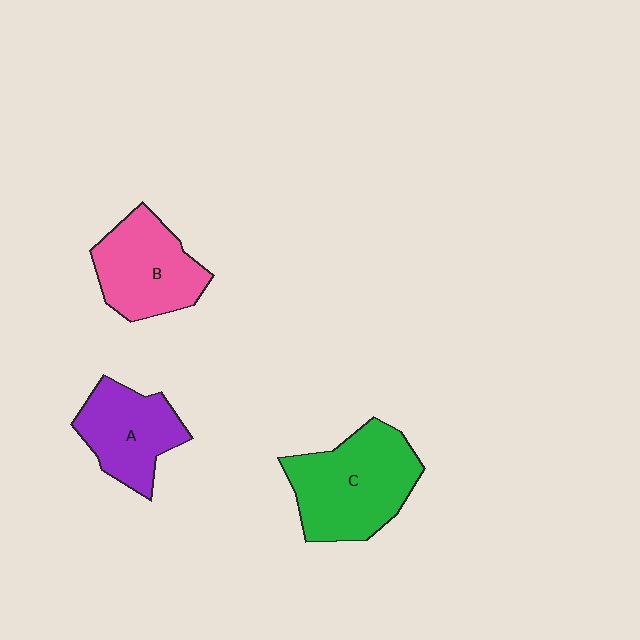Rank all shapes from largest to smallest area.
From largest to smallest: C (green), B (pink), A (purple).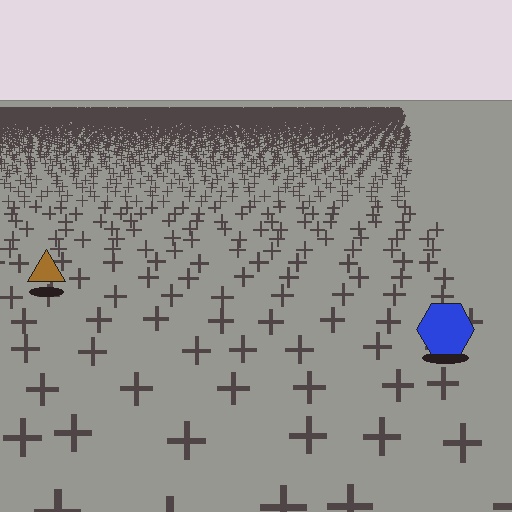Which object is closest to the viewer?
The blue hexagon is closest. The texture marks near it are larger and more spread out.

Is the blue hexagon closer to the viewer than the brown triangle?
Yes. The blue hexagon is closer — you can tell from the texture gradient: the ground texture is coarser near it.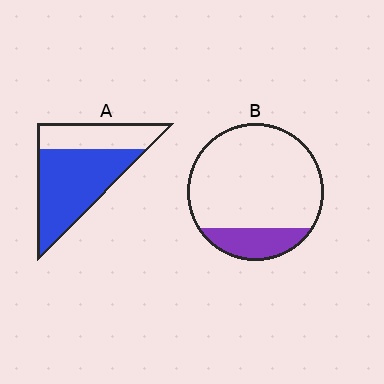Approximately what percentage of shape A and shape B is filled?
A is approximately 65% and B is approximately 20%.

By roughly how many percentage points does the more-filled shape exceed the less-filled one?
By roughly 50 percentage points (A over B).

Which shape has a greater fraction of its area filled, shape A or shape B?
Shape A.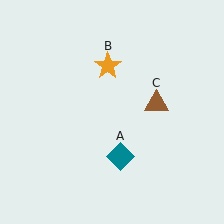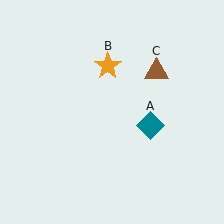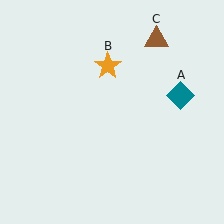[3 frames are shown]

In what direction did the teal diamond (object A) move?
The teal diamond (object A) moved up and to the right.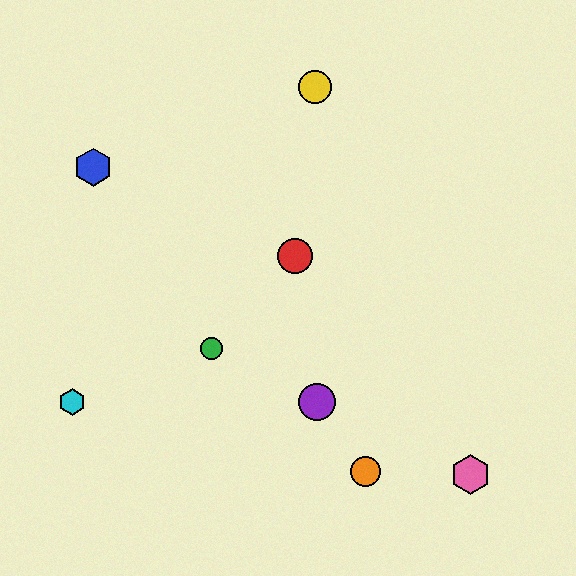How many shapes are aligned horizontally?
2 shapes (the purple circle, the cyan hexagon) are aligned horizontally.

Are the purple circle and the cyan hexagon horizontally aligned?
Yes, both are at y≈402.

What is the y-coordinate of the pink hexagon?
The pink hexagon is at y≈475.